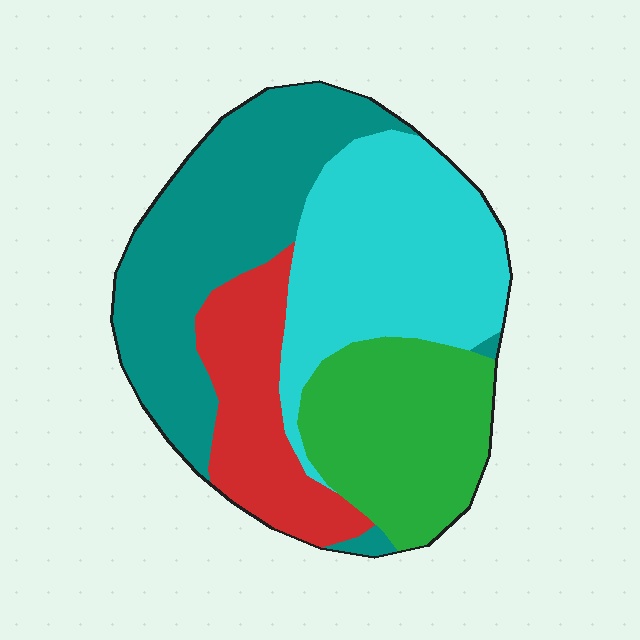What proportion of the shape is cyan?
Cyan takes up about one third (1/3) of the shape.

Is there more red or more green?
Green.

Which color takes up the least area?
Red, at roughly 15%.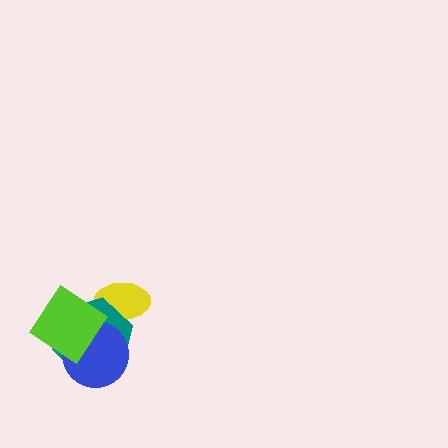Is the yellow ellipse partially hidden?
Yes, it is partially covered by another shape.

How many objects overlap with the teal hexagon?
3 objects overlap with the teal hexagon.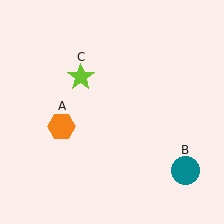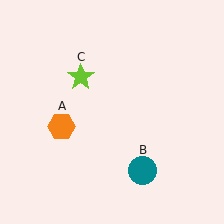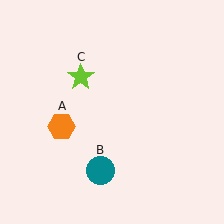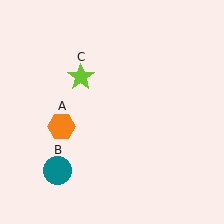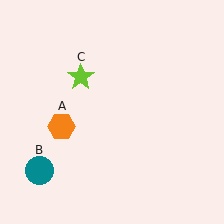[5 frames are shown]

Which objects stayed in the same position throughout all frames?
Orange hexagon (object A) and lime star (object C) remained stationary.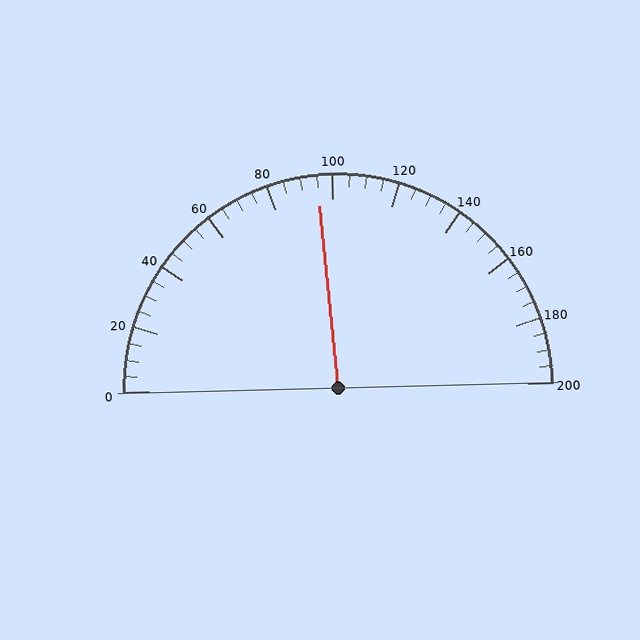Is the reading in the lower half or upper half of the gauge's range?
The reading is in the lower half of the range (0 to 200).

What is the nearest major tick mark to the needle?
The nearest major tick mark is 100.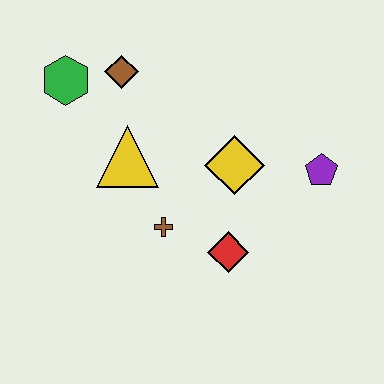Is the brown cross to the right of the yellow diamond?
No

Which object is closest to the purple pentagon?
The yellow diamond is closest to the purple pentagon.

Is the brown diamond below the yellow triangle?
No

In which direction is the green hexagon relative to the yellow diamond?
The green hexagon is to the left of the yellow diamond.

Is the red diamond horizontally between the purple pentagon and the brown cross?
Yes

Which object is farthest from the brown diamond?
The purple pentagon is farthest from the brown diamond.